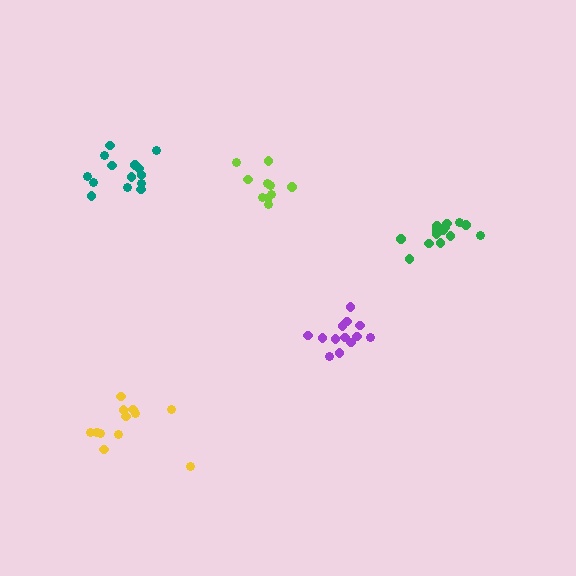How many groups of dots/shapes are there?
There are 5 groups.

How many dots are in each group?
Group 1: 12 dots, Group 2: 13 dots, Group 3: 14 dots, Group 4: 10 dots, Group 5: 14 dots (63 total).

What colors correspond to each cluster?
The clusters are colored: yellow, purple, teal, lime, green.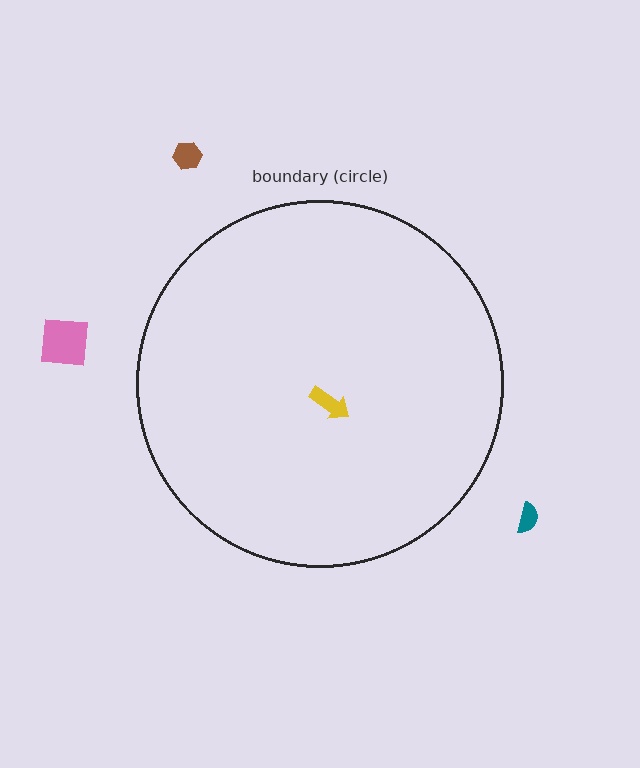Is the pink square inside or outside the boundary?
Outside.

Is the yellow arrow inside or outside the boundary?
Inside.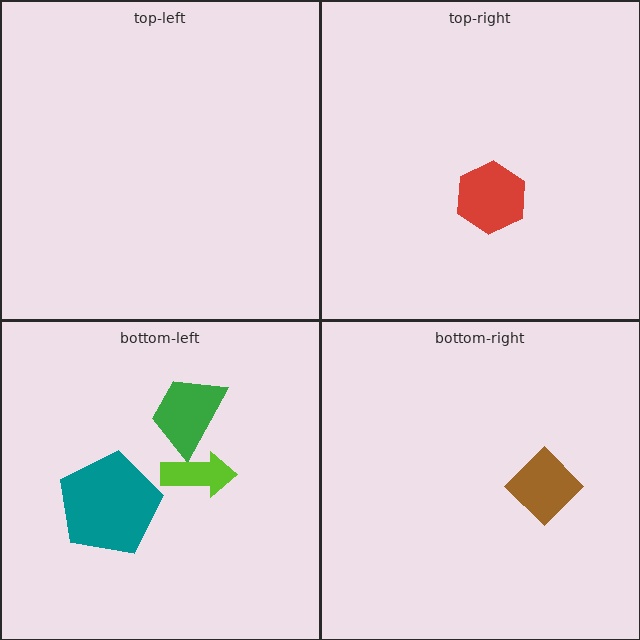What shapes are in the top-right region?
The red hexagon.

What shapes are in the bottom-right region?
The brown diamond.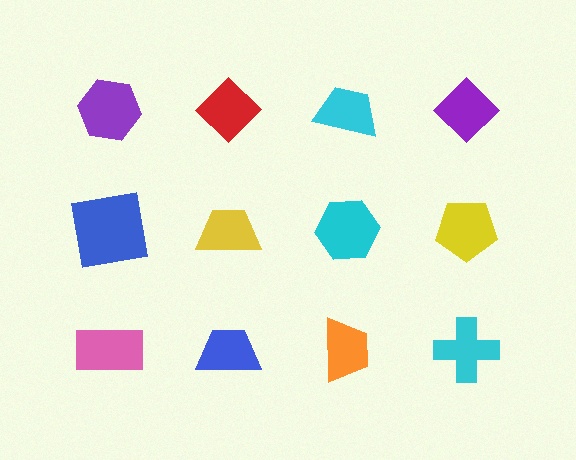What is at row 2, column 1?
A blue square.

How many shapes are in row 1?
4 shapes.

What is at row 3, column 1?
A pink rectangle.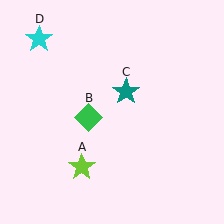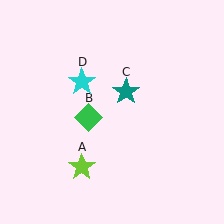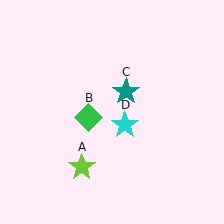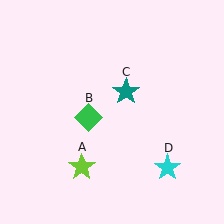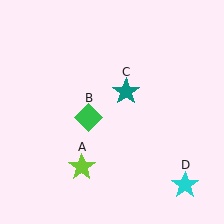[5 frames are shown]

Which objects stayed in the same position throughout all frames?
Lime star (object A) and green diamond (object B) and teal star (object C) remained stationary.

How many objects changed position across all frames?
1 object changed position: cyan star (object D).